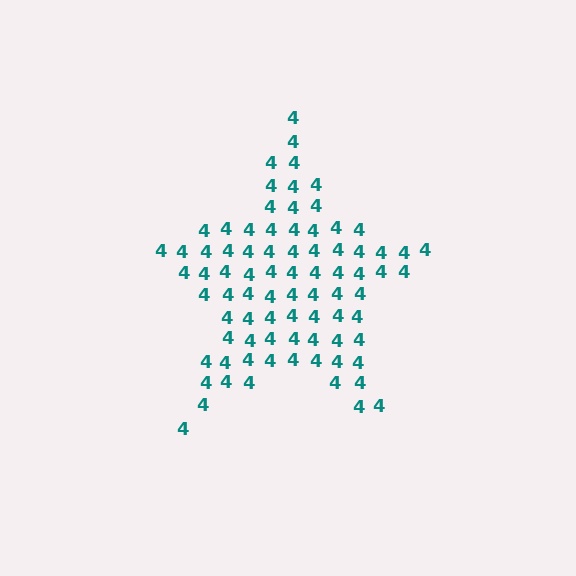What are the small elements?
The small elements are digit 4's.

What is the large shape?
The large shape is a star.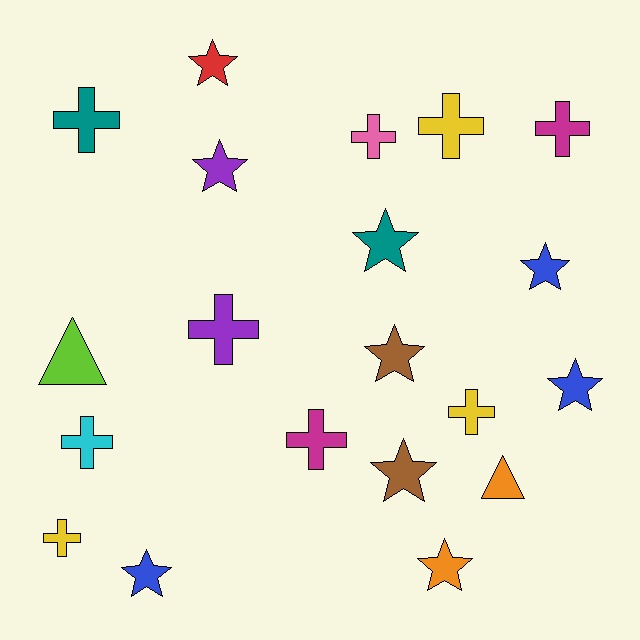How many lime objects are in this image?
There is 1 lime object.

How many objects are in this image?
There are 20 objects.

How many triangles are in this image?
There are 2 triangles.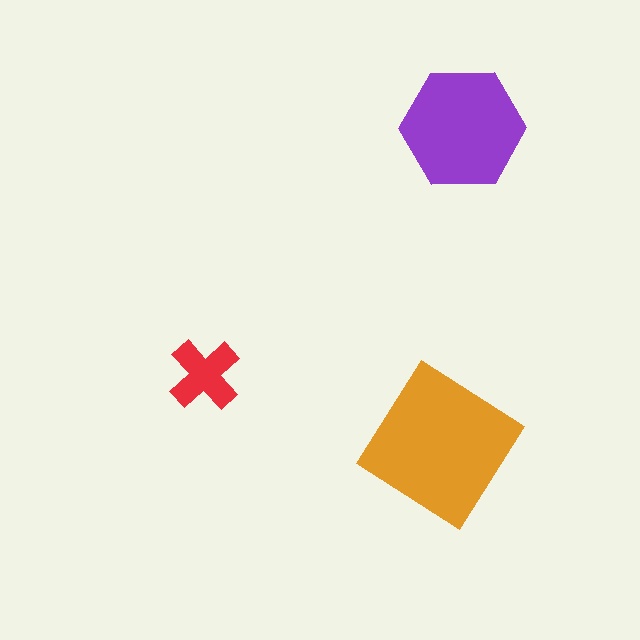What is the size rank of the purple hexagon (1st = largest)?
2nd.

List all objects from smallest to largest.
The red cross, the purple hexagon, the orange diamond.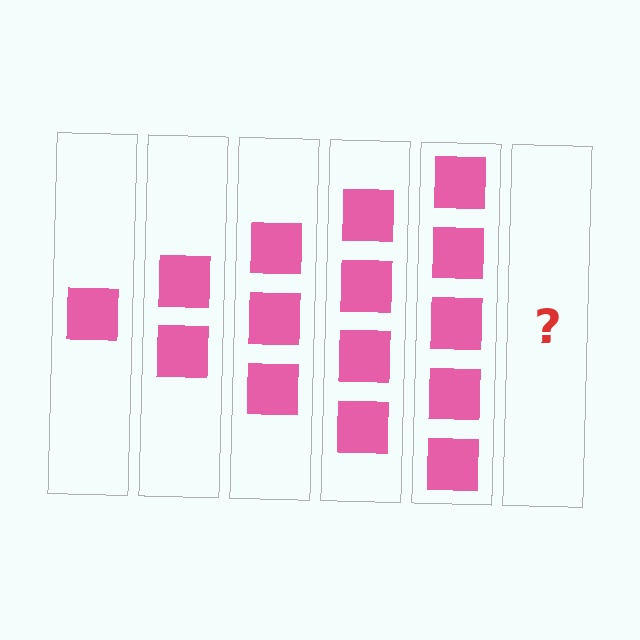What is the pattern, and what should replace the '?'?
The pattern is that each step adds one more square. The '?' should be 6 squares.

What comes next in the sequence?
The next element should be 6 squares.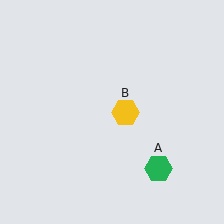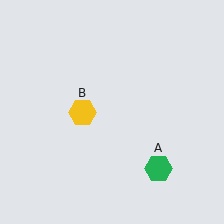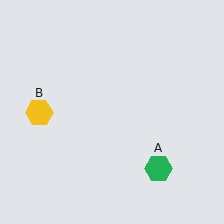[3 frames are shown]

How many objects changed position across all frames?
1 object changed position: yellow hexagon (object B).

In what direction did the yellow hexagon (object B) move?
The yellow hexagon (object B) moved left.